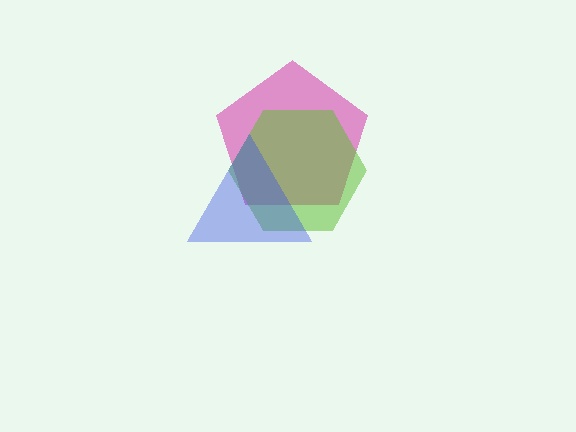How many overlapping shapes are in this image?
There are 3 overlapping shapes in the image.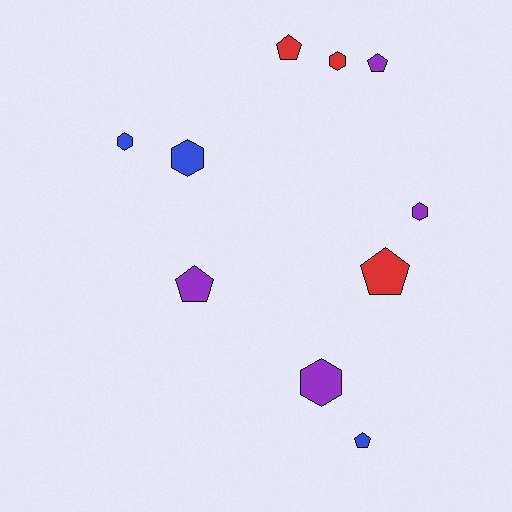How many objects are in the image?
There are 10 objects.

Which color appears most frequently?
Purple, with 4 objects.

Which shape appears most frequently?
Hexagon, with 5 objects.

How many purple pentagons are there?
There are 2 purple pentagons.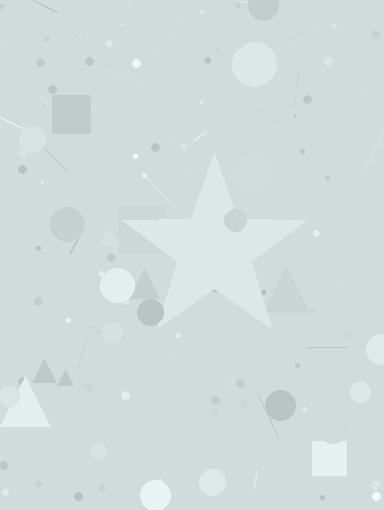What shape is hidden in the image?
A star is hidden in the image.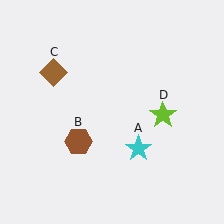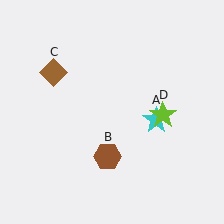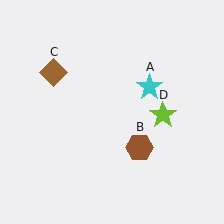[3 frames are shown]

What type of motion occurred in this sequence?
The cyan star (object A), brown hexagon (object B) rotated counterclockwise around the center of the scene.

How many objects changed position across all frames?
2 objects changed position: cyan star (object A), brown hexagon (object B).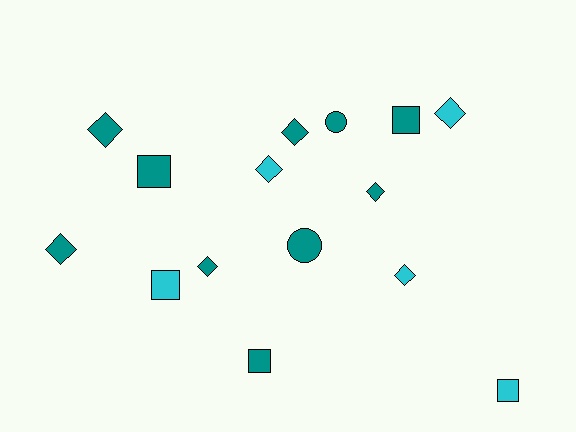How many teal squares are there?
There are 3 teal squares.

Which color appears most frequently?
Teal, with 10 objects.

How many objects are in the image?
There are 15 objects.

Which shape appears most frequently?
Diamond, with 8 objects.